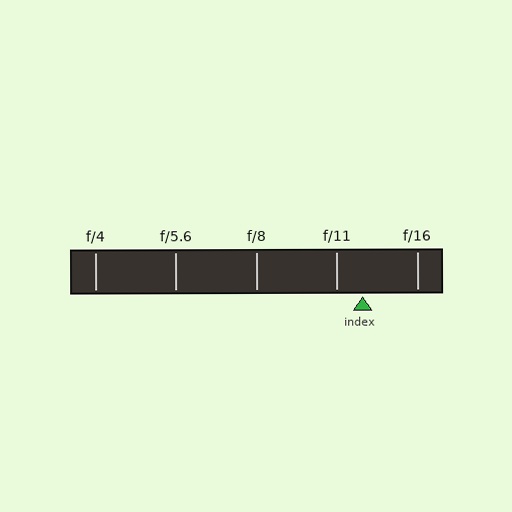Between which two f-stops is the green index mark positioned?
The index mark is between f/11 and f/16.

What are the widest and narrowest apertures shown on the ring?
The widest aperture shown is f/4 and the narrowest is f/16.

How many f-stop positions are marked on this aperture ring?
There are 5 f-stop positions marked.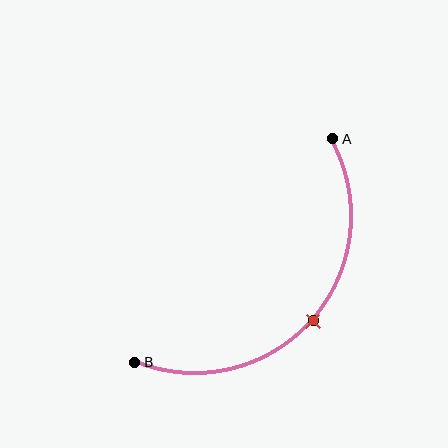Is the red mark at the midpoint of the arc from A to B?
Yes. The red mark lies on the arc at equal arc-length from both A and B — it is the arc midpoint.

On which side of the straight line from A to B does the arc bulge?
The arc bulges below and to the right of the straight line connecting A and B.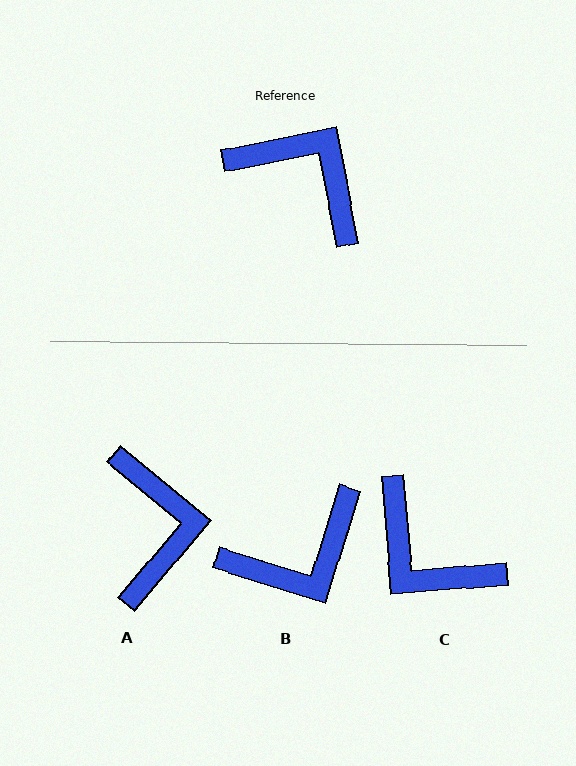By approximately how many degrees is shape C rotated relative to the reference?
Approximately 174 degrees counter-clockwise.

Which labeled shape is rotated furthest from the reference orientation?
C, about 174 degrees away.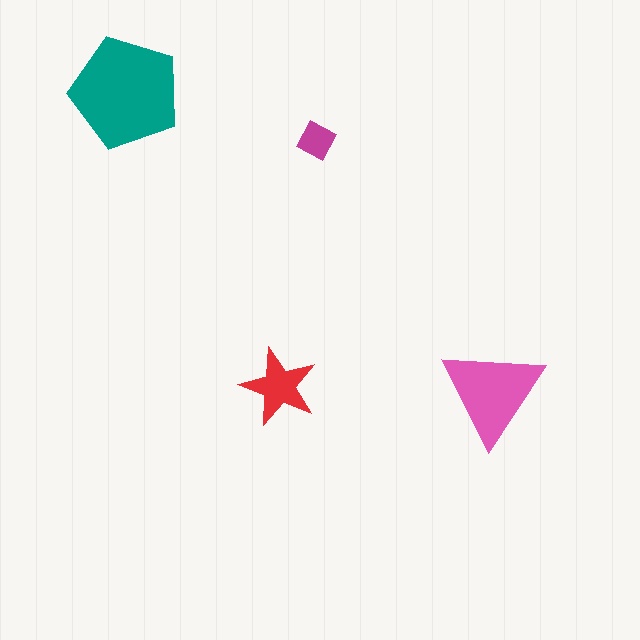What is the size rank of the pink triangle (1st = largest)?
2nd.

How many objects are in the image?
There are 4 objects in the image.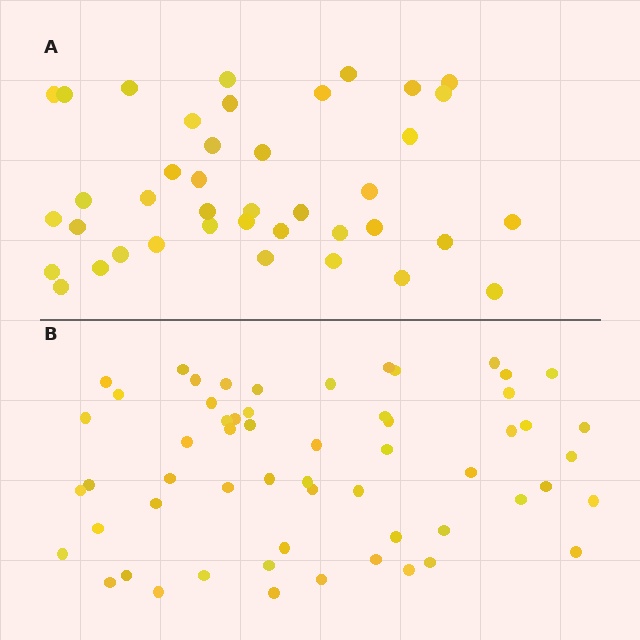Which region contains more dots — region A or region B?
Region B (the bottom region) has more dots.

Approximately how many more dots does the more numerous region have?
Region B has approximately 20 more dots than region A.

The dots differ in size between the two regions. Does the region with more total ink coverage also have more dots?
No. Region A has more total ink coverage because its dots are larger, but region B actually contains more individual dots. Total area can be misleading — the number of items is what matters here.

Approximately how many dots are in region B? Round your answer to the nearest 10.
About 60 dots. (The exact count is 58, which rounds to 60.)